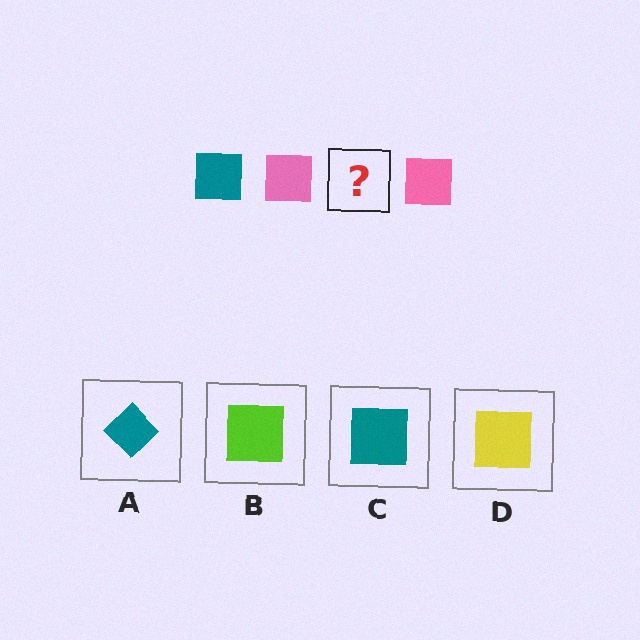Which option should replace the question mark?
Option C.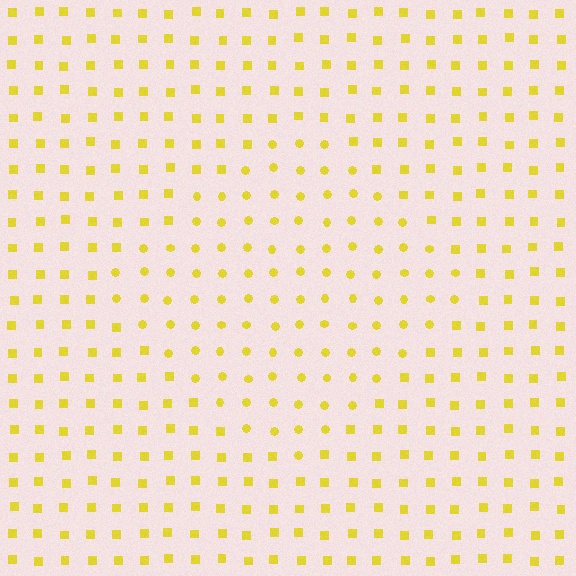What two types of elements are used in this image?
The image uses circles inside the diamond region and squares outside it.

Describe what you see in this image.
The image is filled with small yellow elements arranged in a uniform grid. A diamond-shaped region contains circles, while the surrounding area contains squares. The boundary is defined purely by the change in element shape.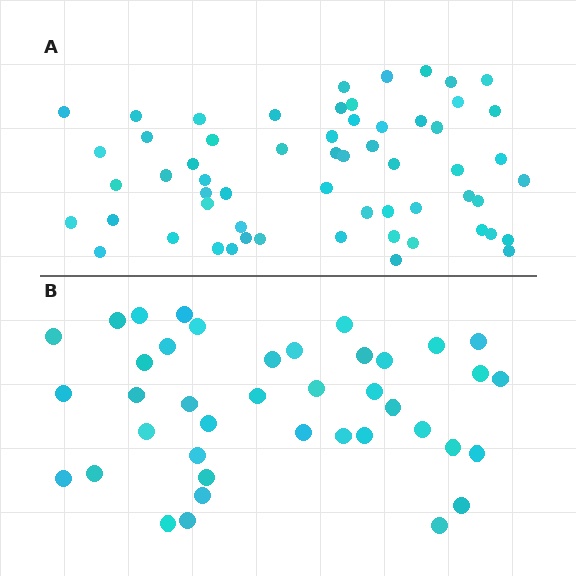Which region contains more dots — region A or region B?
Region A (the top region) has more dots.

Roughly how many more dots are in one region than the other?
Region A has approximately 20 more dots than region B.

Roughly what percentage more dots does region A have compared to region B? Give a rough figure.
About 50% more.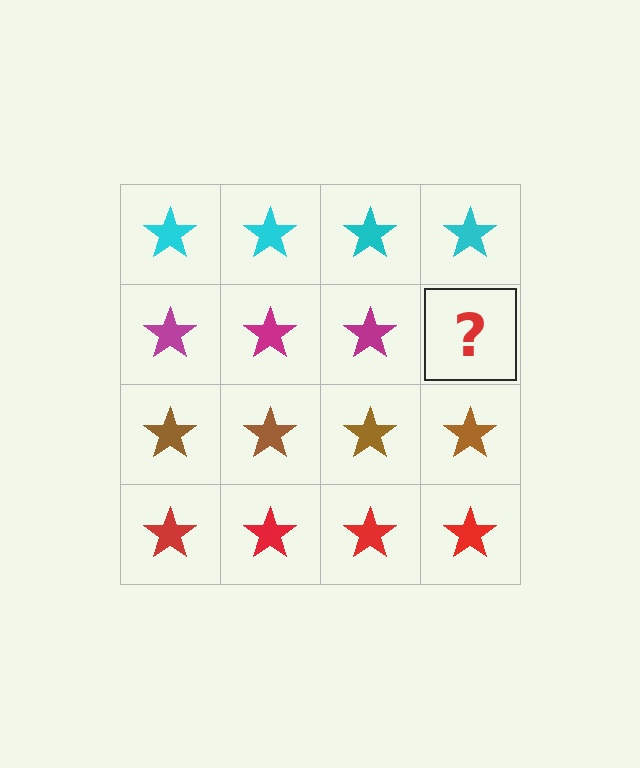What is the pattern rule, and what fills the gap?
The rule is that each row has a consistent color. The gap should be filled with a magenta star.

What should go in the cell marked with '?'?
The missing cell should contain a magenta star.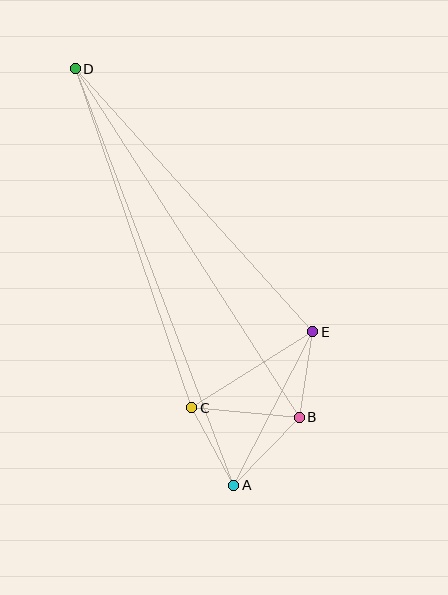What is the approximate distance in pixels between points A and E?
The distance between A and E is approximately 173 pixels.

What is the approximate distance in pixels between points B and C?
The distance between B and C is approximately 108 pixels.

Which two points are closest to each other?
Points B and E are closest to each other.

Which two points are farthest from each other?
Points A and D are farthest from each other.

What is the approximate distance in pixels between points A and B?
The distance between A and B is approximately 94 pixels.